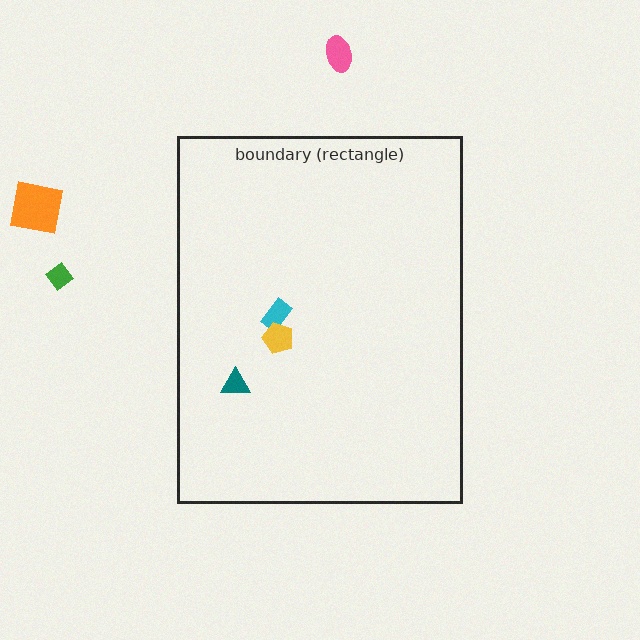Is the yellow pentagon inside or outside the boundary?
Inside.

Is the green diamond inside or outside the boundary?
Outside.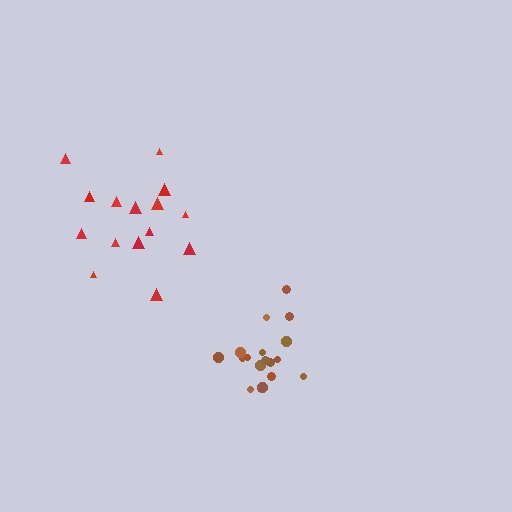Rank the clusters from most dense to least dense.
brown, red.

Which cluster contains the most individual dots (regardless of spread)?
Brown (18).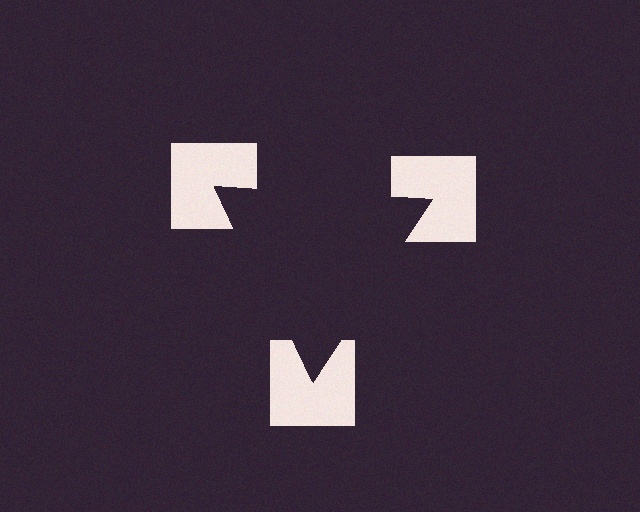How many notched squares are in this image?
There are 3 — one at each vertex of the illusory triangle.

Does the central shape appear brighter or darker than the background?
It typically appears slightly darker than the background, even though no actual brightness change is drawn.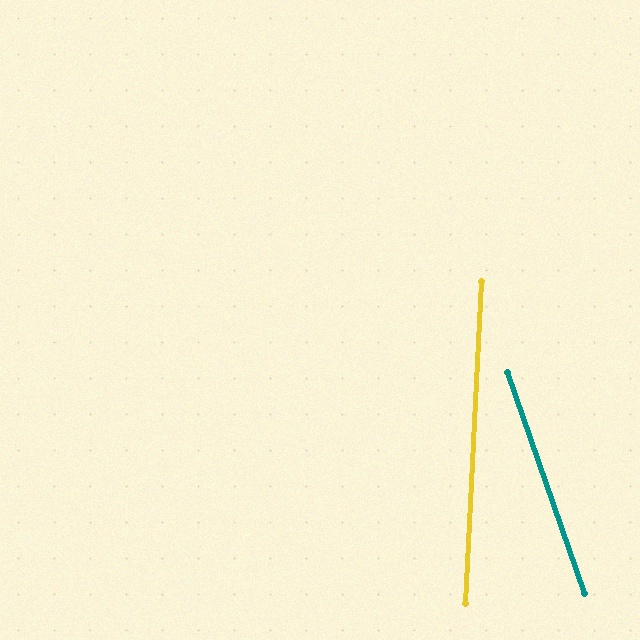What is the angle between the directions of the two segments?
Approximately 22 degrees.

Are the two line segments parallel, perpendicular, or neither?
Neither parallel nor perpendicular — they differ by about 22°.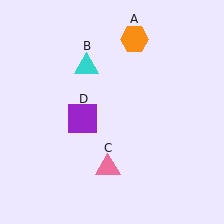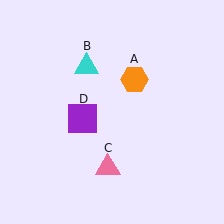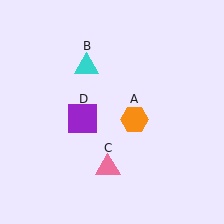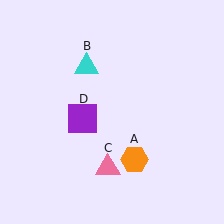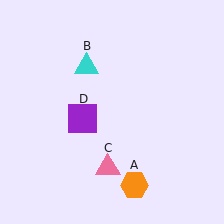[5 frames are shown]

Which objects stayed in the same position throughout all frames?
Cyan triangle (object B) and pink triangle (object C) and purple square (object D) remained stationary.